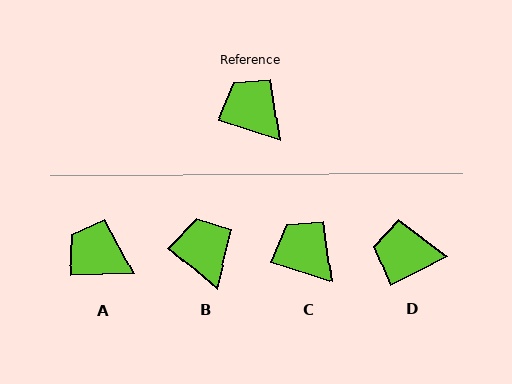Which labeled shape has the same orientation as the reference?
C.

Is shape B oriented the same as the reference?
No, it is off by about 22 degrees.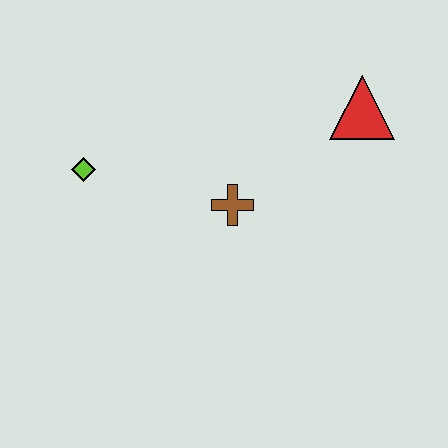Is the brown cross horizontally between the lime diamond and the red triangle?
Yes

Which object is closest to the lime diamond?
The brown cross is closest to the lime diamond.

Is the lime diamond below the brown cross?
No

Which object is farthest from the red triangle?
The lime diamond is farthest from the red triangle.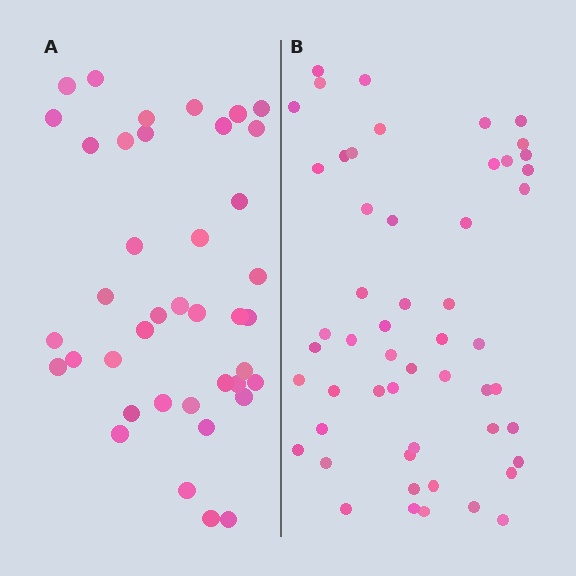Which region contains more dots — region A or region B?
Region B (the right region) has more dots.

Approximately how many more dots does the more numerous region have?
Region B has approximately 15 more dots than region A.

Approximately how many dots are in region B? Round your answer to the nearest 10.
About 50 dots. (The exact count is 53, which rounds to 50.)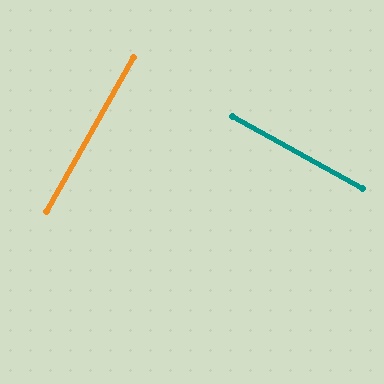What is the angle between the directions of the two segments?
Approximately 90 degrees.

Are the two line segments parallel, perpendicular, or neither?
Perpendicular — they meet at approximately 90°.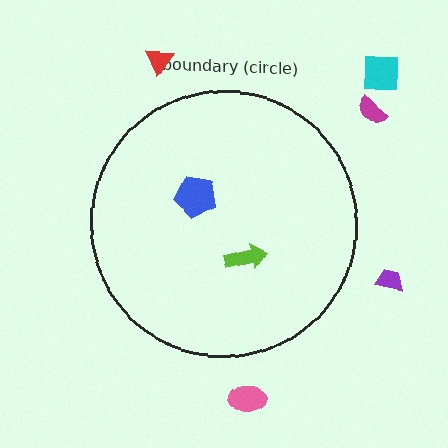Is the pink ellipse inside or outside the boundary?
Outside.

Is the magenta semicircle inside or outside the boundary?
Outside.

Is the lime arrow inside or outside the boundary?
Inside.